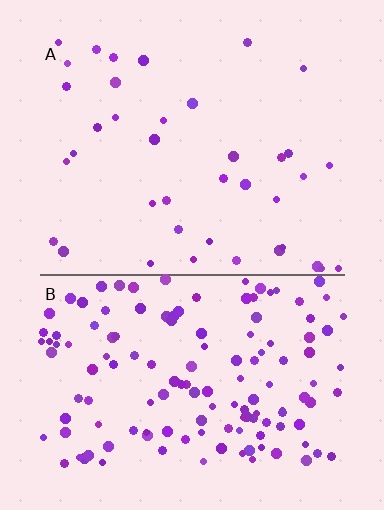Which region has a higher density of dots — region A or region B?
B (the bottom).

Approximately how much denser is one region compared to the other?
Approximately 3.6× — region B over region A.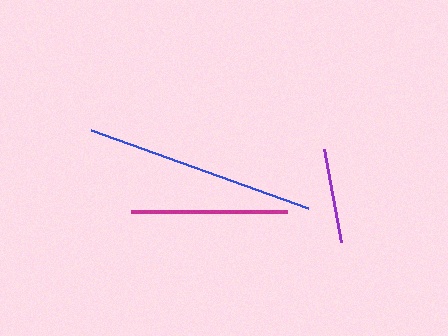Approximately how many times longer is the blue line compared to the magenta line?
The blue line is approximately 1.5 times the length of the magenta line.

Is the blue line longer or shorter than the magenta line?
The blue line is longer than the magenta line.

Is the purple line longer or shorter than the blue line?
The blue line is longer than the purple line.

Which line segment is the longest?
The blue line is the longest at approximately 231 pixels.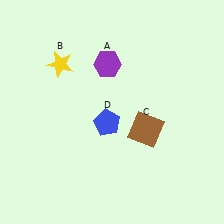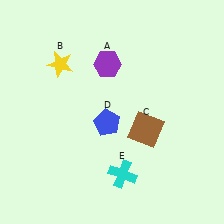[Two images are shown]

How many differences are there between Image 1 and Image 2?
There is 1 difference between the two images.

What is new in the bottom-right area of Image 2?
A cyan cross (E) was added in the bottom-right area of Image 2.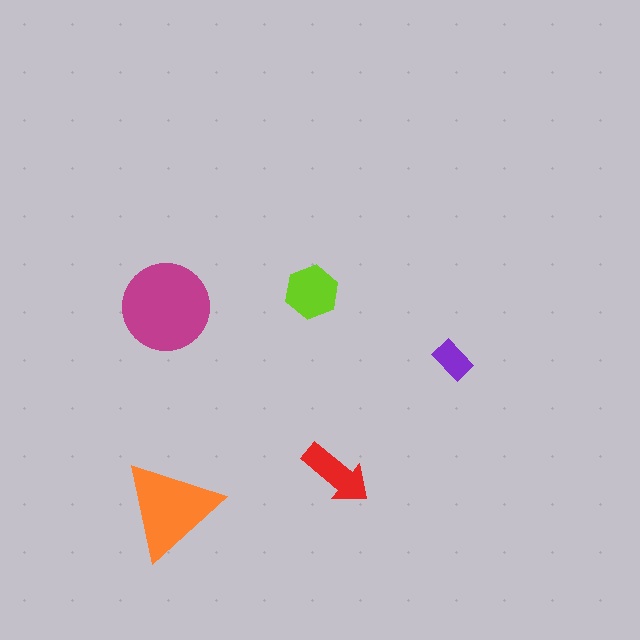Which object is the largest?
The magenta circle.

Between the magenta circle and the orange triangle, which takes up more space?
The magenta circle.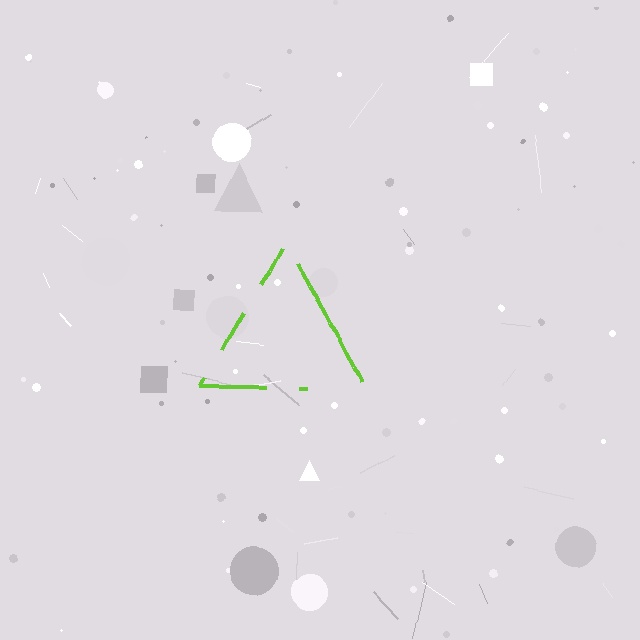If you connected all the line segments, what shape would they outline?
They would outline a triangle.